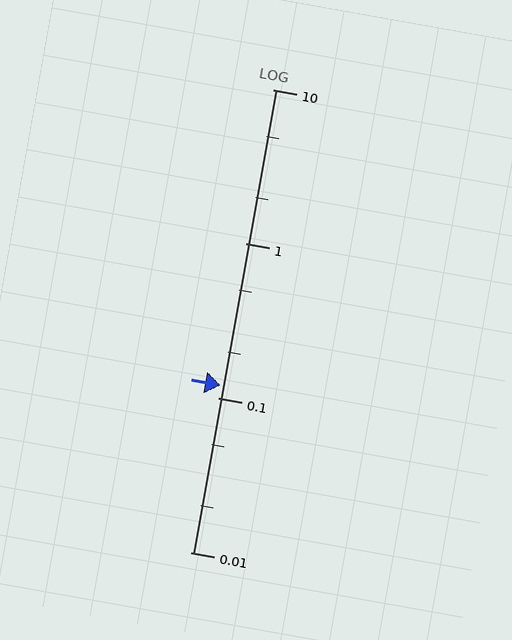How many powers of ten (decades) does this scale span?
The scale spans 3 decades, from 0.01 to 10.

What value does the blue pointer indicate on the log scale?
The pointer indicates approximately 0.12.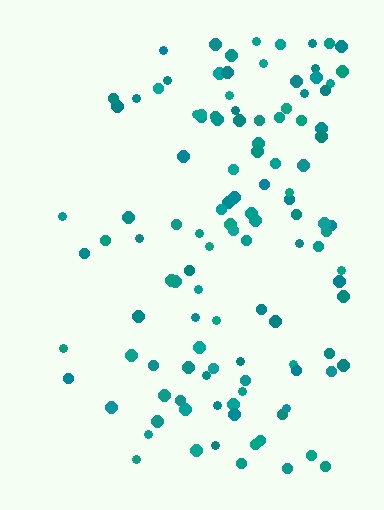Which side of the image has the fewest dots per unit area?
The left.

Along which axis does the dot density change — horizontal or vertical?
Horizontal.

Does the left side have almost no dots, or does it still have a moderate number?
Still a moderate number, just noticeably fewer than the right.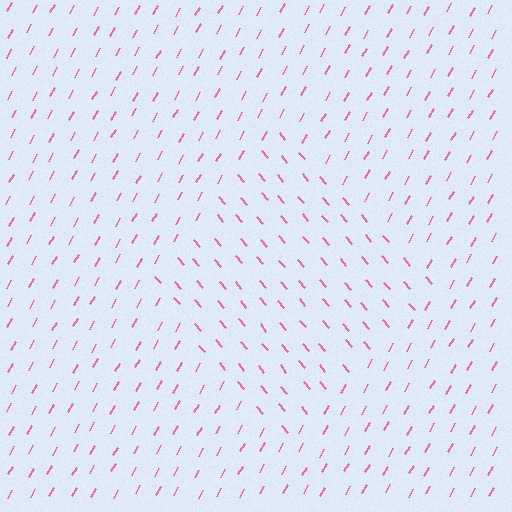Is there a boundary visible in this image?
Yes, there is a texture boundary formed by a change in line orientation.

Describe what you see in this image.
The image is filled with small pink line segments. A diamond region in the image has lines oriented differently from the surrounding lines, creating a visible texture boundary.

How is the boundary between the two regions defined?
The boundary is defined purely by a change in line orientation (approximately 70 degrees difference). All lines are the same color and thickness.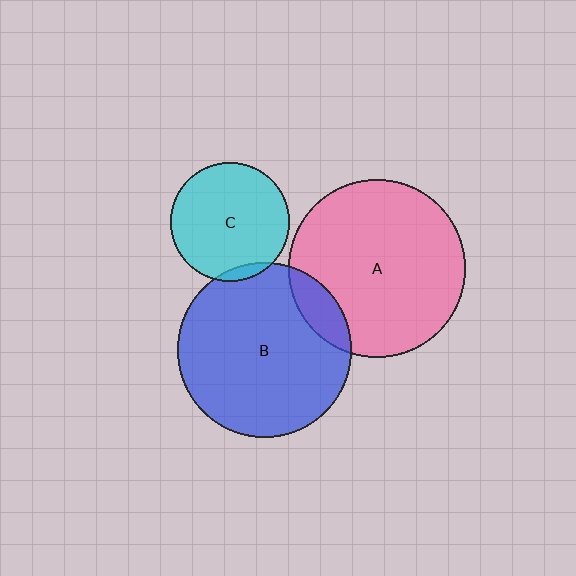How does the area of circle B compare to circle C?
Approximately 2.2 times.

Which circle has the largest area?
Circle A (pink).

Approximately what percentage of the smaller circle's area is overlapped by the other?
Approximately 10%.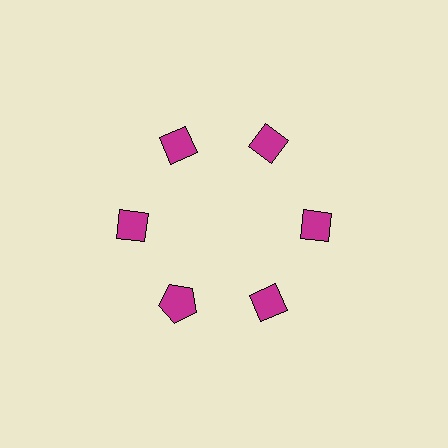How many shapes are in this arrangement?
There are 6 shapes arranged in a ring pattern.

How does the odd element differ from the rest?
It has a different shape: pentagon instead of diamond.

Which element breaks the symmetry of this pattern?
The magenta pentagon at roughly the 7 o'clock position breaks the symmetry. All other shapes are magenta diamonds.